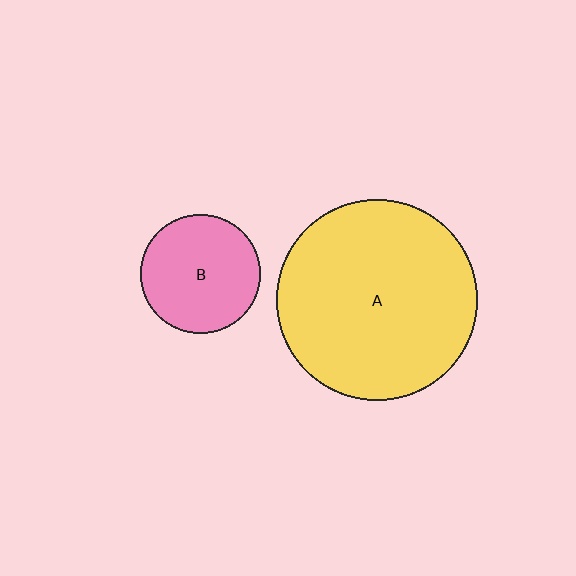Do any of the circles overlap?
No, none of the circles overlap.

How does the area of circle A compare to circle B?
Approximately 2.8 times.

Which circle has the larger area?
Circle A (yellow).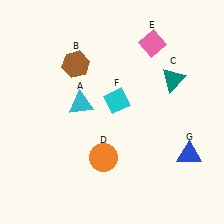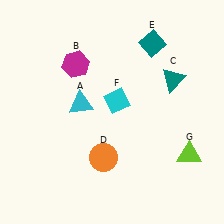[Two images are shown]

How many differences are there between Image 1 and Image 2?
There are 3 differences between the two images.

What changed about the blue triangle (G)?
In Image 1, G is blue. In Image 2, it changed to lime.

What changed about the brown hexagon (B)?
In Image 1, B is brown. In Image 2, it changed to magenta.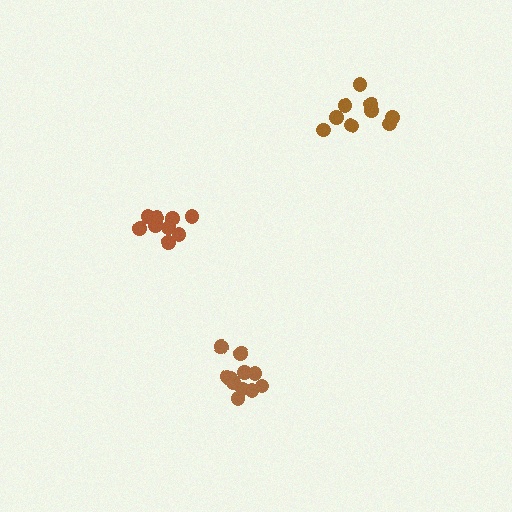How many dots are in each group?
Group 1: 11 dots, Group 2: 9 dots, Group 3: 9 dots (29 total).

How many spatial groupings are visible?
There are 3 spatial groupings.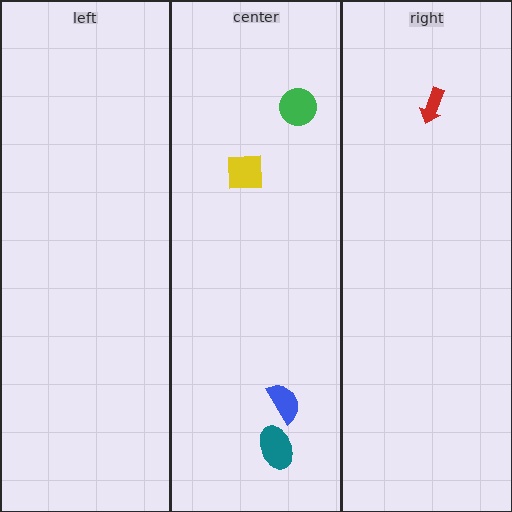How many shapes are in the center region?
4.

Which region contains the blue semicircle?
The center region.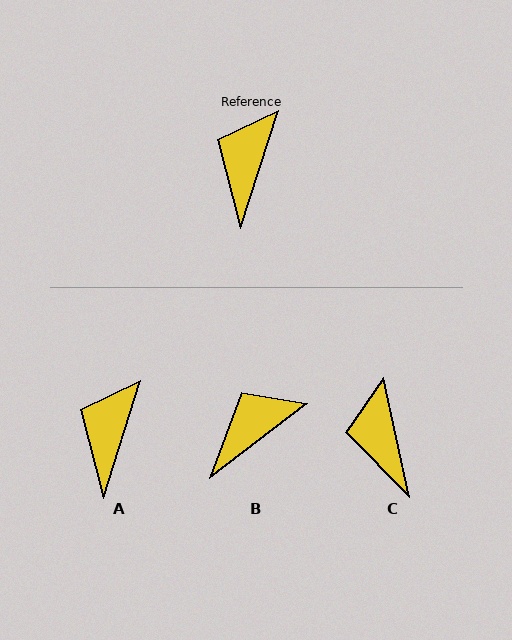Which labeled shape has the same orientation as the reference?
A.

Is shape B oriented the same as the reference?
No, it is off by about 35 degrees.